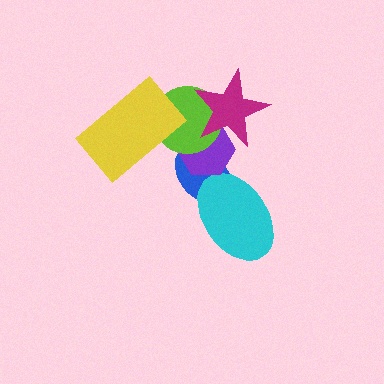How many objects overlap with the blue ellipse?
3 objects overlap with the blue ellipse.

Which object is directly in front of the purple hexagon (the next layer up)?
The lime circle is directly in front of the purple hexagon.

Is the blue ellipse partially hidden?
Yes, it is partially covered by another shape.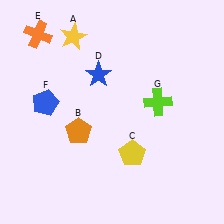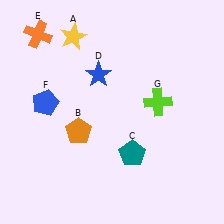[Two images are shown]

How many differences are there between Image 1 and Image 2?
There is 1 difference between the two images.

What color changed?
The pentagon (C) changed from yellow in Image 1 to teal in Image 2.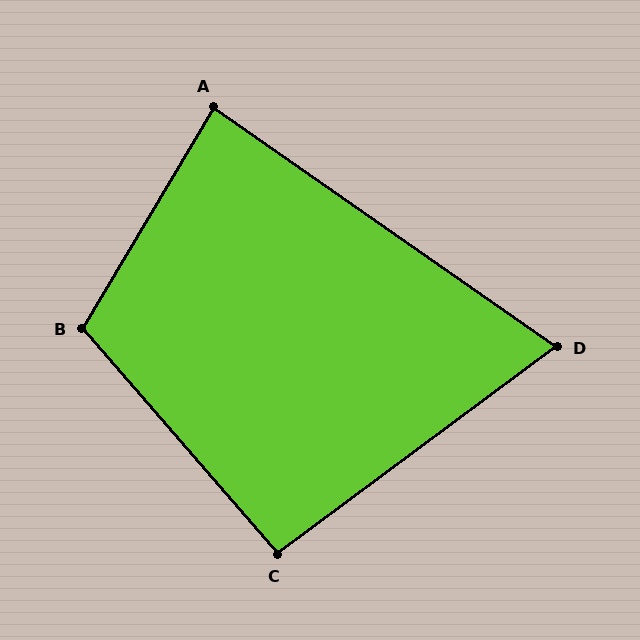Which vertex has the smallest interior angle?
D, at approximately 72 degrees.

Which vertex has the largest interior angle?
B, at approximately 108 degrees.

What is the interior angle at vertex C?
Approximately 94 degrees (approximately right).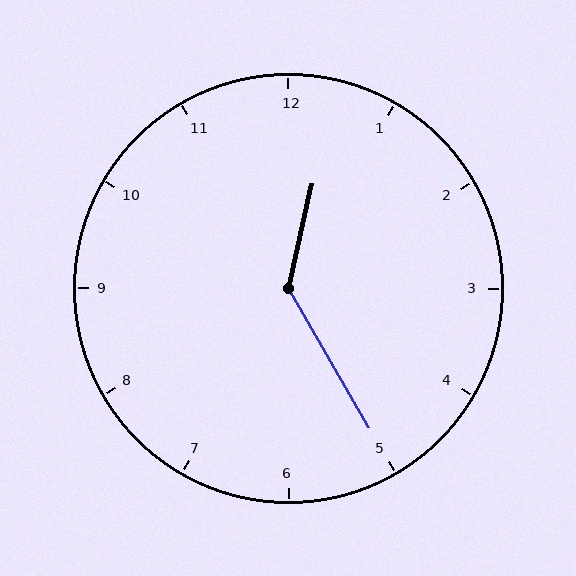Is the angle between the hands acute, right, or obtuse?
It is obtuse.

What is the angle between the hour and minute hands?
Approximately 138 degrees.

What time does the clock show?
12:25.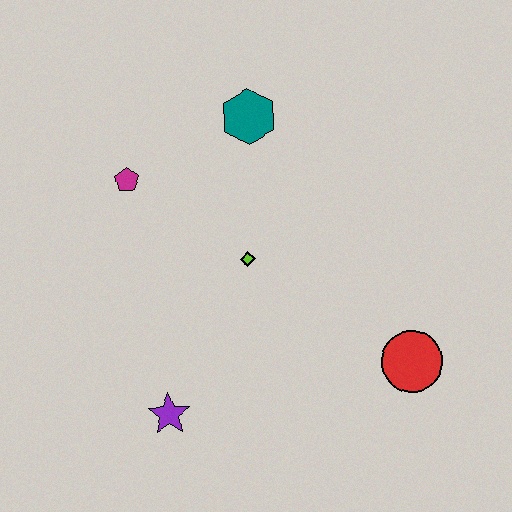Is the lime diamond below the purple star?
No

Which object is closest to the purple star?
The lime diamond is closest to the purple star.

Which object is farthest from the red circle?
The magenta pentagon is farthest from the red circle.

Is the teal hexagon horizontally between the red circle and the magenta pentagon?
Yes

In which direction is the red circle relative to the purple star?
The red circle is to the right of the purple star.